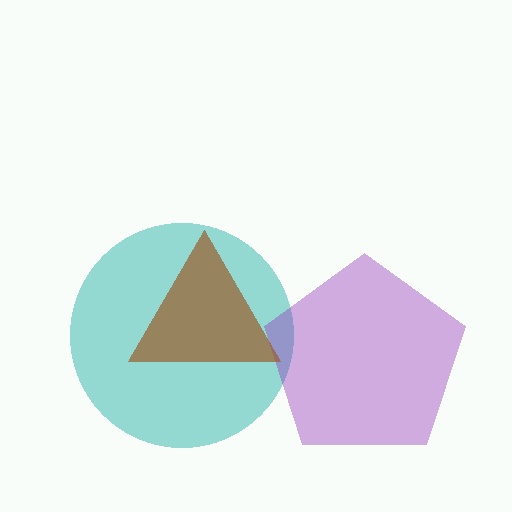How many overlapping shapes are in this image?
There are 3 overlapping shapes in the image.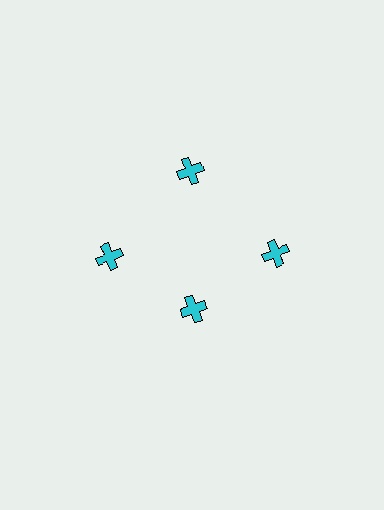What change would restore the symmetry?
The symmetry would be restored by moving it outward, back onto the ring so that all 4 crosses sit at equal angles and equal distance from the center.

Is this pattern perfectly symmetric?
No. The 4 cyan crosses are arranged in a ring, but one element near the 6 o'clock position is pulled inward toward the center, breaking the 4-fold rotational symmetry.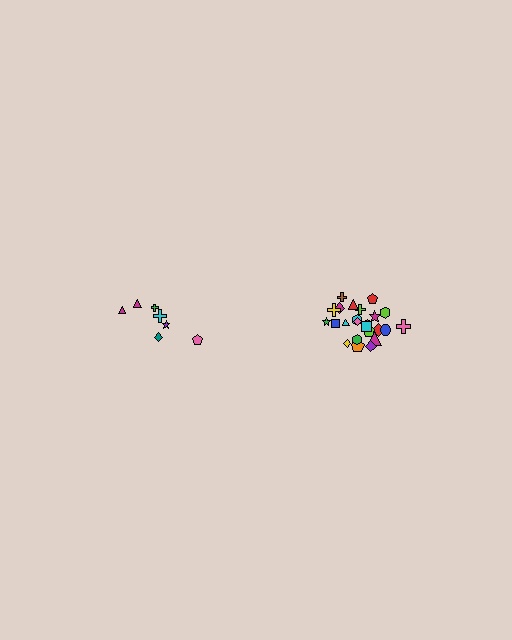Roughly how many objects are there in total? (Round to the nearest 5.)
Roughly 30 objects in total.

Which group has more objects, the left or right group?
The right group.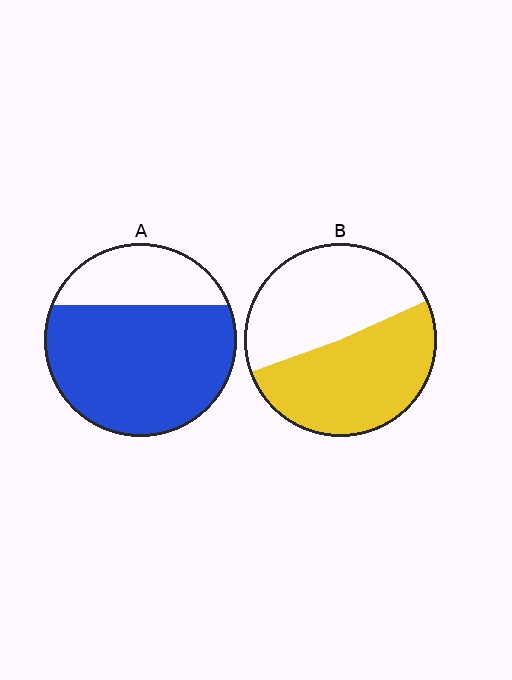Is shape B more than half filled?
Roughly half.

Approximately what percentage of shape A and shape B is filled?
A is approximately 70% and B is approximately 50%.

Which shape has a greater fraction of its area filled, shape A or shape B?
Shape A.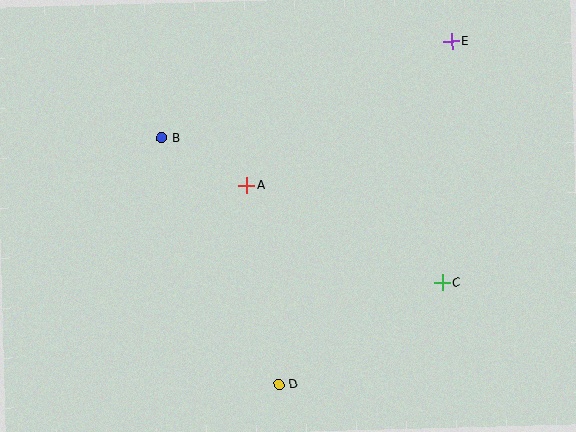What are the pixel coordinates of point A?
Point A is at (247, 185).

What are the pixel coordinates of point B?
Point B is at (162, 138).